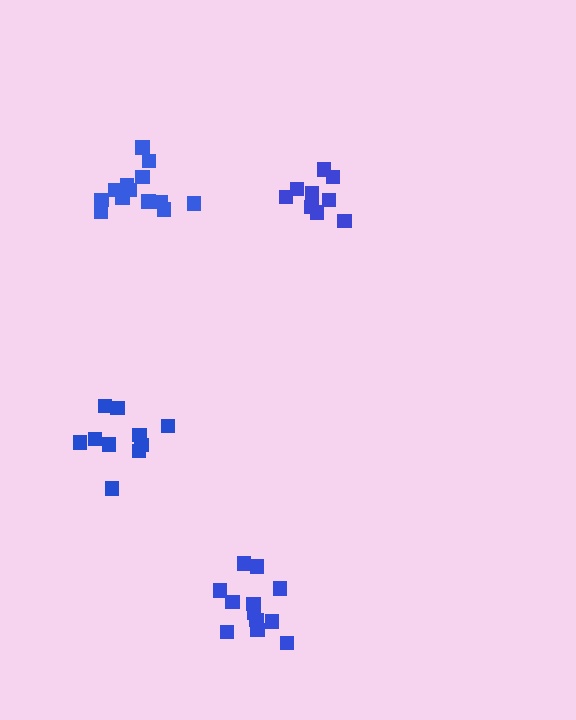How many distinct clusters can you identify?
There are 4 distinct clusters.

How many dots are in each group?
Group 1: 9 dots, Group 2: 14 dots, Group 3: 12 dots, Group 4: 10 dots (45 total).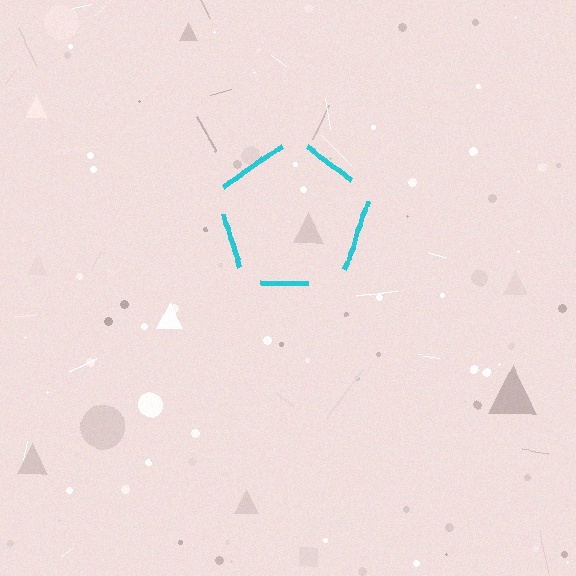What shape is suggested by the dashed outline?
The dashed outline suggests a pentagon.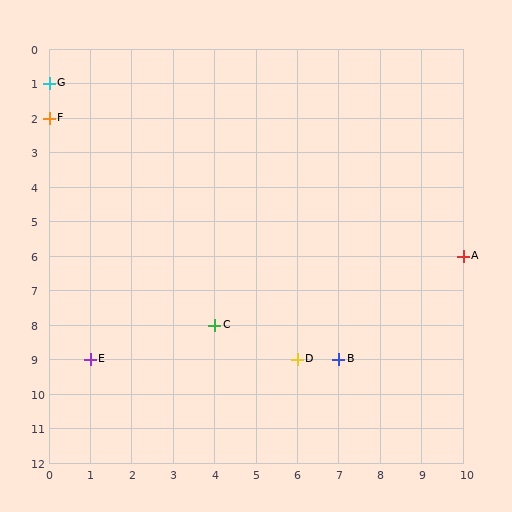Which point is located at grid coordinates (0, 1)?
Point G is at (0, 1).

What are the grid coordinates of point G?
Point G is at grid coordinates (0, 1).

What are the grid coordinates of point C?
Point C is at grid coordinates (4, 8).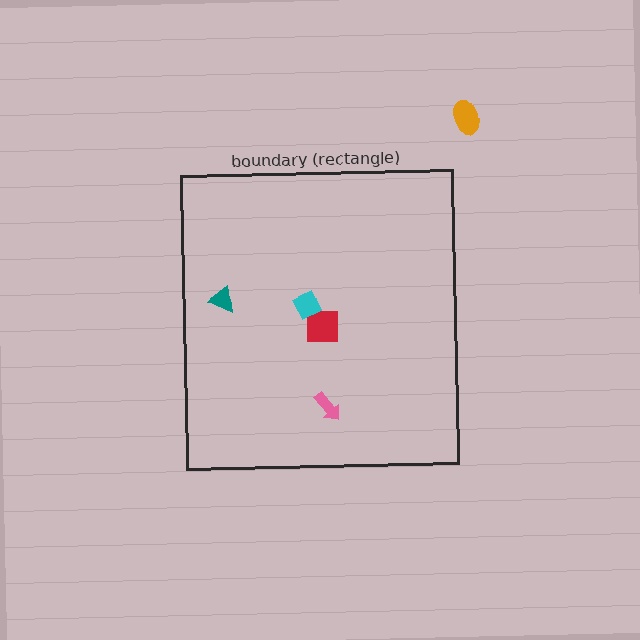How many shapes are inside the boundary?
4 inside, 1 outside.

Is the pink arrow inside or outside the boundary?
Inside.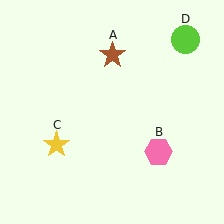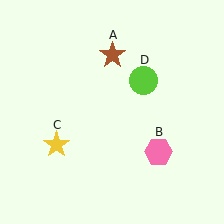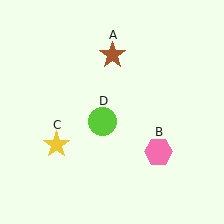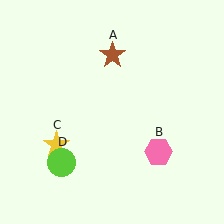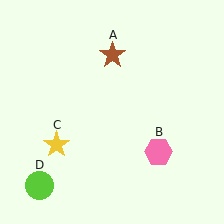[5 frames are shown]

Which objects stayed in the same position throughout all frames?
Brown star (object A) and pink hexagon (object B) and yellow star (object C) remained stationary.